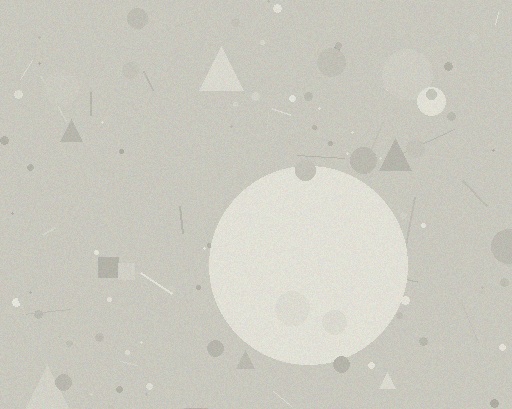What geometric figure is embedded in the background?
A circle is embedded in the background.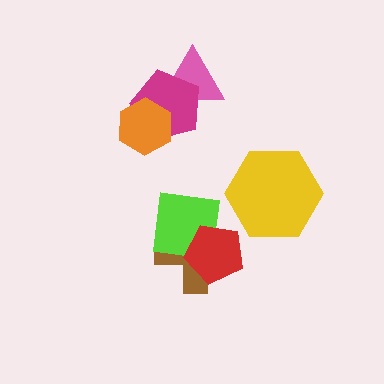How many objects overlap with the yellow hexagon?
0 objects overlap with the yellow hexagon.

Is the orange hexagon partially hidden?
No, no other shape covers it.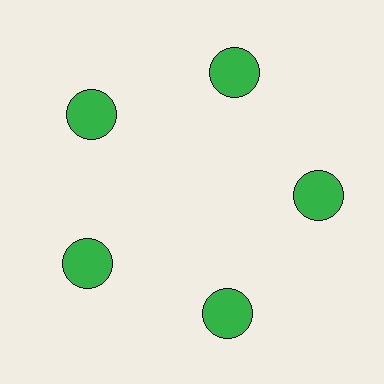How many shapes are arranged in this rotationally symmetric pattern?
There are 5 shapes, arranged in 5 groups of 1.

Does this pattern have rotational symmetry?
Yes, this pattern has 5-fold rotational symmetry. It looks the same after rotating 72 degrees around the center.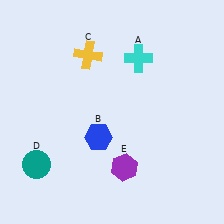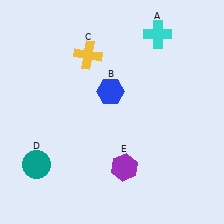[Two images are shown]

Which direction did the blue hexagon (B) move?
The blue hexagon (B) moved up.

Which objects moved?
The objects that moved are: the cyan cross (A), the blue hexagon (B).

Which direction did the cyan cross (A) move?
The cyan cross (A) moved up.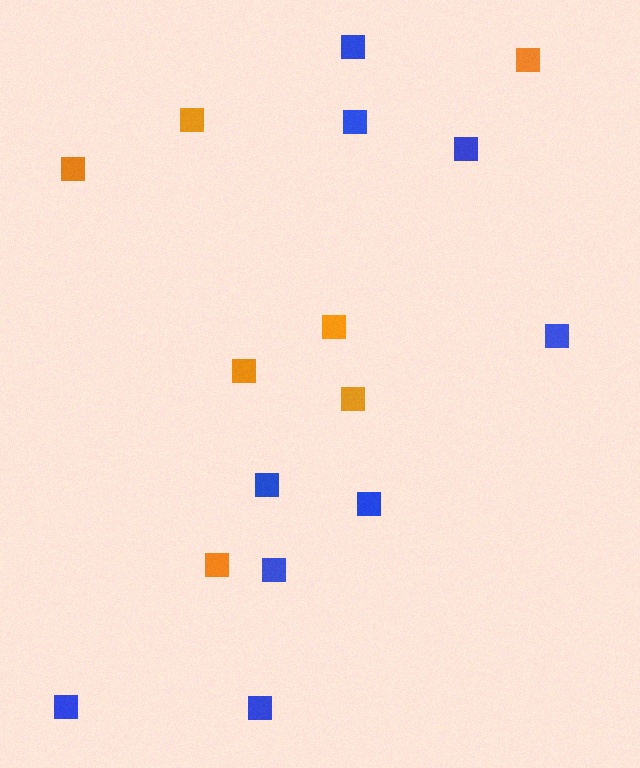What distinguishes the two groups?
There are 2 groups: one group of orange squares (7) and one group of blue squares (9).